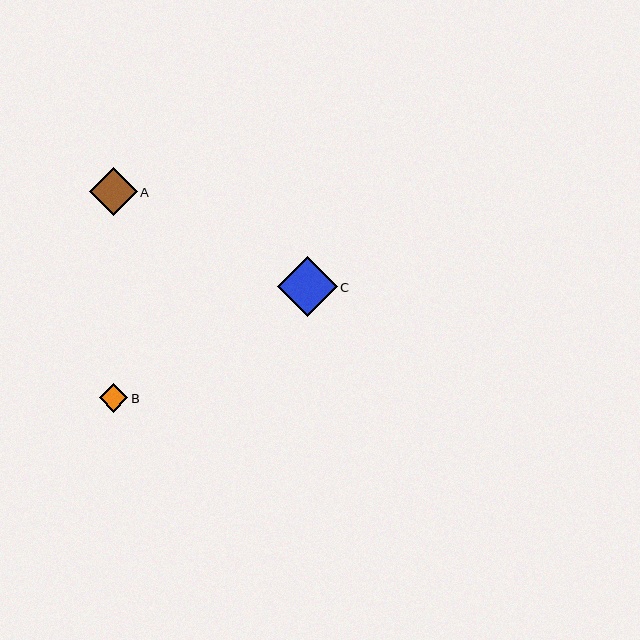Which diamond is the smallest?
Diamond B is the smallest with a size of approximately 28 pixels.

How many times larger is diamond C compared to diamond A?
Diamond C is approximately 1.3 times the size of diamond A.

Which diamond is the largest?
Diamond C is the largest with a size of approximately 60 pixels.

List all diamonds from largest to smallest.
From largest to smallest: C, A, B.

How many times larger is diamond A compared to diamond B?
Diamond A is approximately 1.7 times the size of diamond B.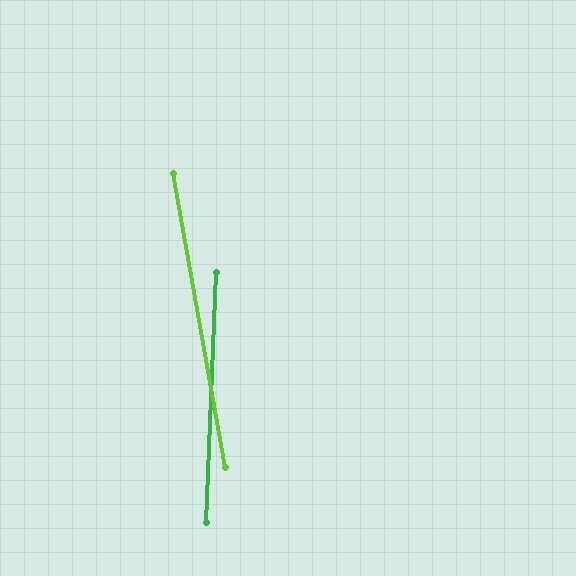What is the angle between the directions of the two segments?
Approximately 12 degrees.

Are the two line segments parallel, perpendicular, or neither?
Neither parallel nor perpendicular — they differ by about 12°.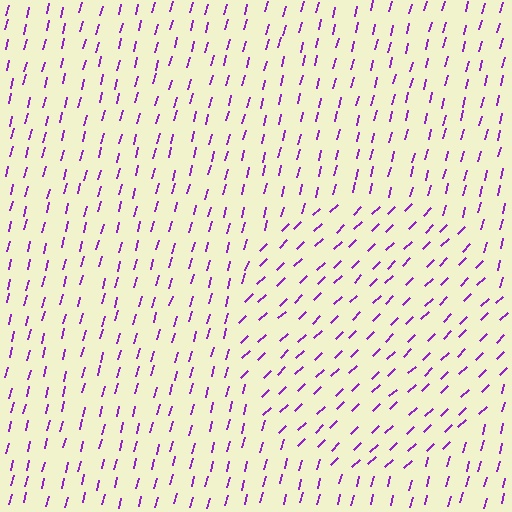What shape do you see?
I see a circle.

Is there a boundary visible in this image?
Yes, there is a texture boundary formed by a change in line orientation.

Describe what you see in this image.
The image is filled with small purple line segments. A circle region in the image has lines oriented differently from the surrounding lines, creating a visible texture boundary.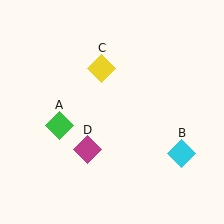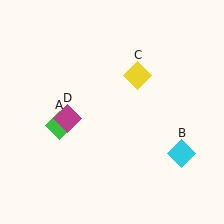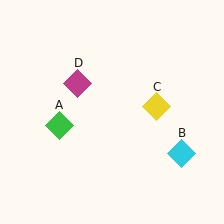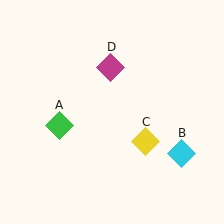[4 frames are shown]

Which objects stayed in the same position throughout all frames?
Green diamond (object A) and cyan diamond (object B) remained stationary.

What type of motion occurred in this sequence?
The yellow diamond (object C), magenta diamond (object D) rotated clockwise around the center of the scene.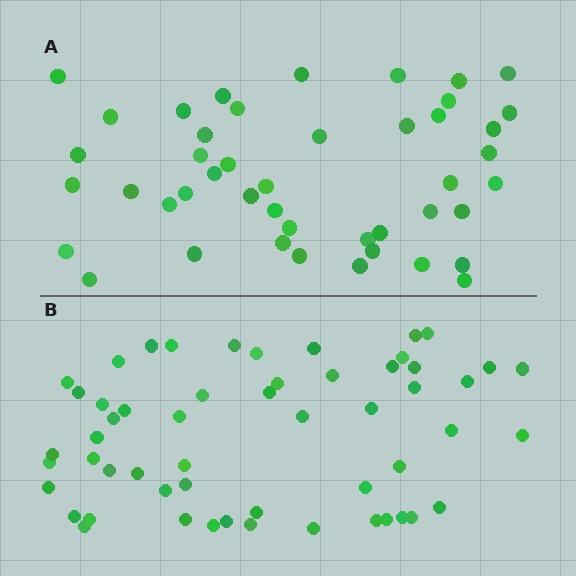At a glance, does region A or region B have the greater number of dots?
Region B (the bottom region) has more dots.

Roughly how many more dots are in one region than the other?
Region B has roughly 10 or so more dots than region A.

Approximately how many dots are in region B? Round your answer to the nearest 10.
About 60 dots. (The exact count is 55, which rounds to 60.)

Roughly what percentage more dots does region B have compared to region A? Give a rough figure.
About 20% more.